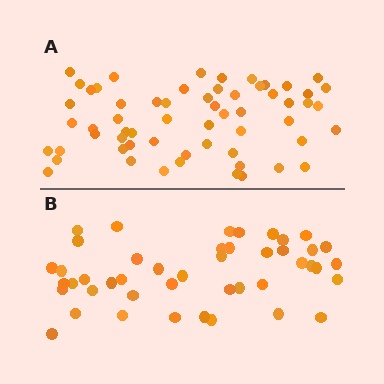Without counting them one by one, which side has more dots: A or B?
Region A (the top region) has more dots.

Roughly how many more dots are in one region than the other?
Region A has approximately 15 more dots than region B.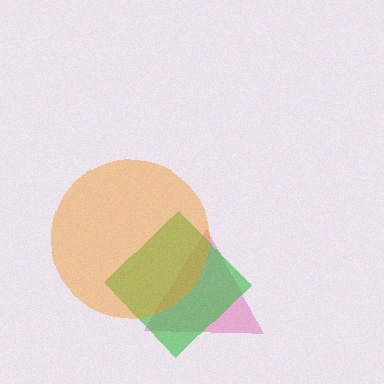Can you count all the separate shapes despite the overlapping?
Yes, there are 3 separate shapes.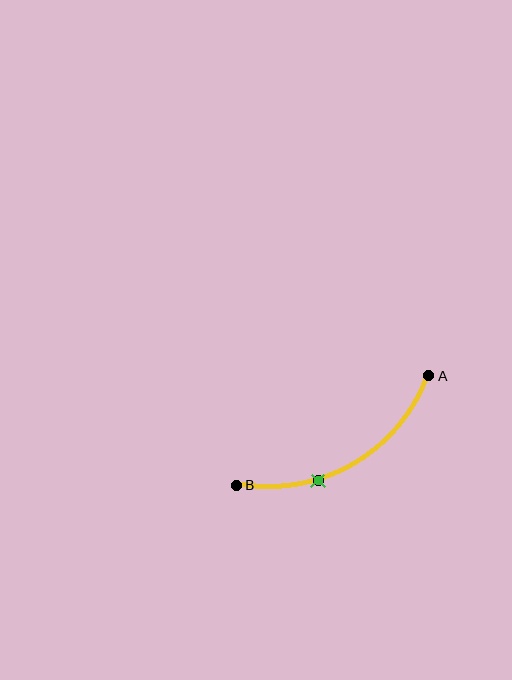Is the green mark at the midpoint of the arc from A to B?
No. The green mark lies on the arc but is closer to endpoint B. The arc midpoint would be at the point on the curve equidistant along the arc from both A and B.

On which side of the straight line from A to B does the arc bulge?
The arc bulges below the straight line connecting A and B.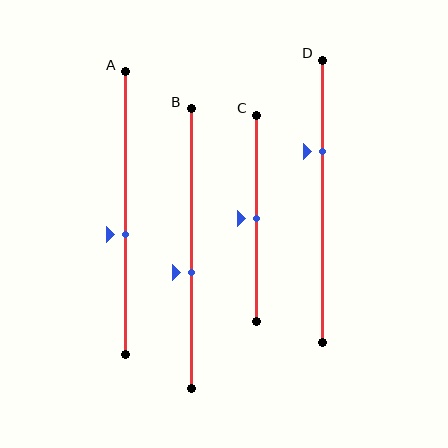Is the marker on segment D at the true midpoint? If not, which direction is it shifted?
No, the marker on segment D is shifted upward by about 18% of the segment length.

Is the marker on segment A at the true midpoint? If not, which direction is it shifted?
No, the marker on segment A is shifted downward by about 8% of the segment length.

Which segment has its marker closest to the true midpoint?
Segment C has its marker closest to the true midpoint.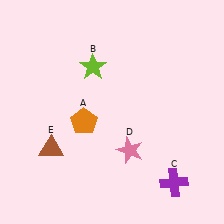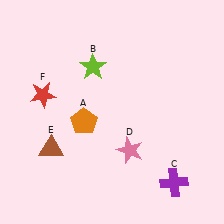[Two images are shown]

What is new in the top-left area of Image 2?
A red star (F) was added in the top-left area of Image 2.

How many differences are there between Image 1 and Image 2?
There is 1 difference between the two images.